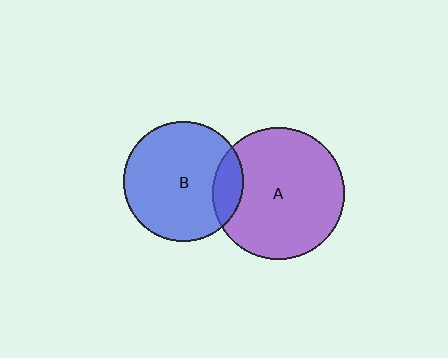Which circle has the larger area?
Circle A (purple).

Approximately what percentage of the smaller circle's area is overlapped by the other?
Approximately 15%.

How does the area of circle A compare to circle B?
Approximately 1.2 times.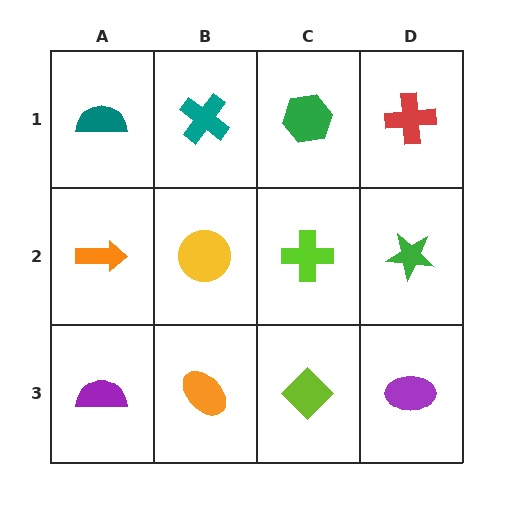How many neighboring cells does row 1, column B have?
3.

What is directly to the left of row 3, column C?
An orange ellipse.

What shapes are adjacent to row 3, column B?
A yellow circle (row 2, column B), a purple semicircle (row 3, column A), a lime diamond (row 3, column C).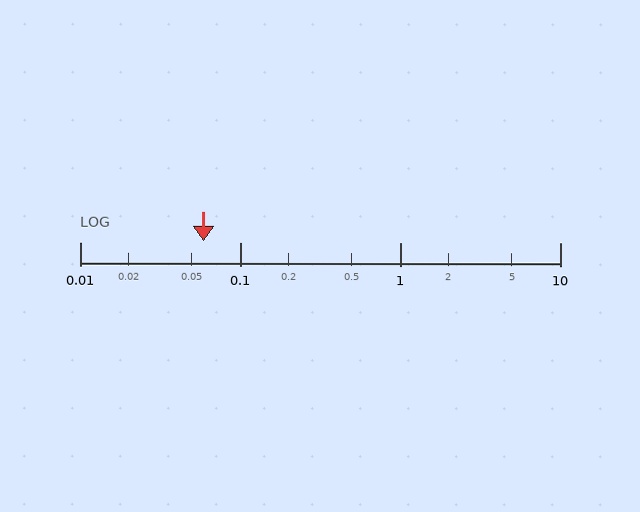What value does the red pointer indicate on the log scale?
The pointer indicates approximately 0.059.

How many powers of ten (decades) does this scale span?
The scale spans 3 decades, from 0.01 to 10.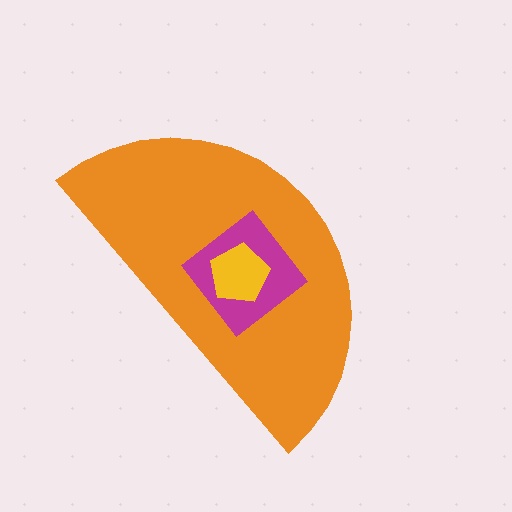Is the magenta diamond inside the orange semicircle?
Yes.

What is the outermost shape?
The orange semicircle.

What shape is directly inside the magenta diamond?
The yellow pentagon.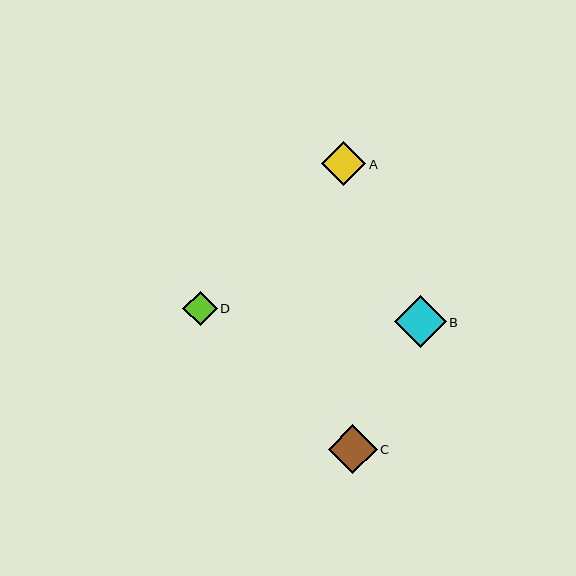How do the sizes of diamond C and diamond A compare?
Diamond C and diamond A are approximately the same size.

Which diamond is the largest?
Diamond B is the largest with a size of approximately 52 pixels.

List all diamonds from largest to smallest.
From largest to smallest: B, C, A, D.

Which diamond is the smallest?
Diamond D is the smallest with a size of approximately 34 pixels.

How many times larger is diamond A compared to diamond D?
Diamond A is approximately 1.3 times the size of diamond D.